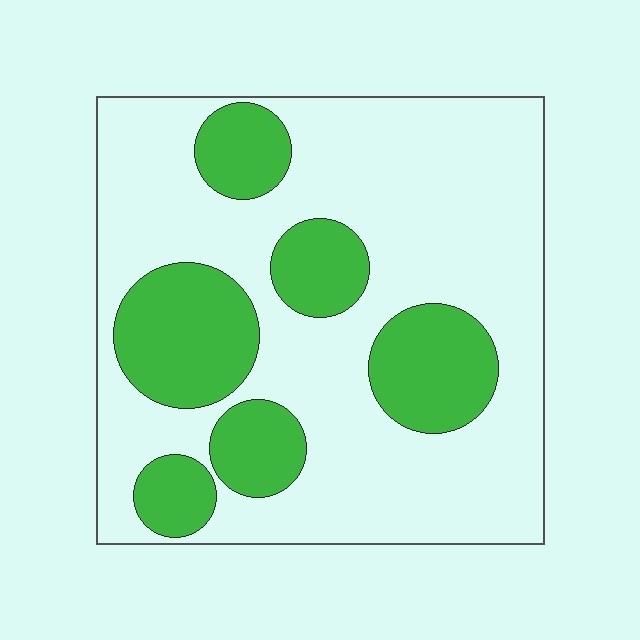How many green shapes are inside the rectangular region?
6.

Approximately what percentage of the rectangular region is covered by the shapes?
Approximately 30%.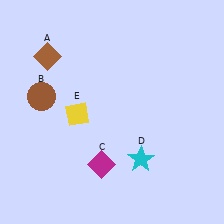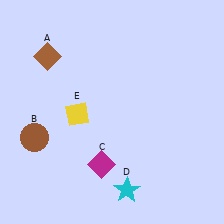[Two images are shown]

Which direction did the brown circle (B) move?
The brown circle (B) moved down.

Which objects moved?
The objects that moved are: the brown circle (B), the cyan star (D).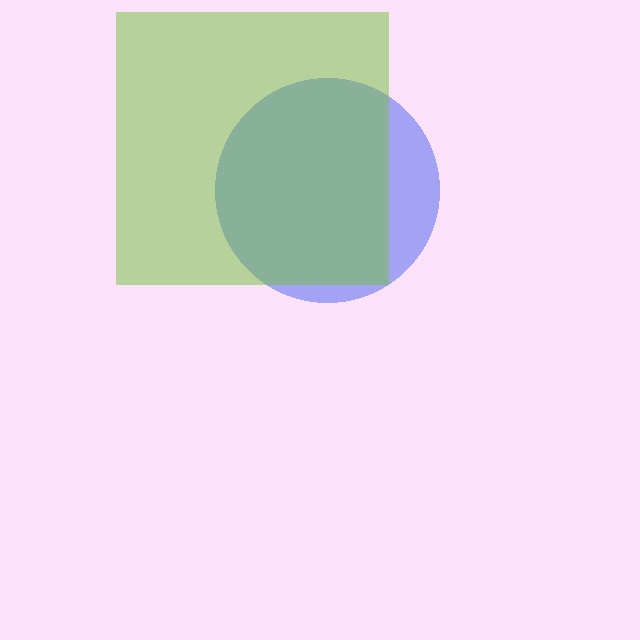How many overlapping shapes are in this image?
There are 2 overlapping shapes in the image.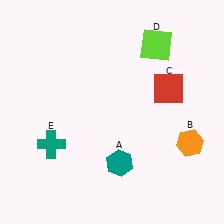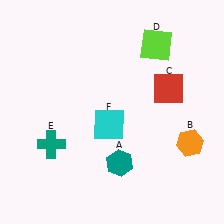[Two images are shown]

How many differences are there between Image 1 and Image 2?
There is 1 difference between the two images.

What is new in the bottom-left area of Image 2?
A cyan square (F) was added in the bottom-left area of Image 2.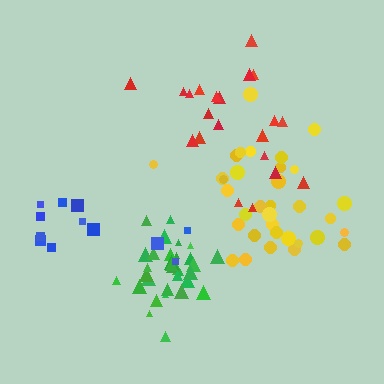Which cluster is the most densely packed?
Green.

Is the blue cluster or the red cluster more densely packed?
Red.